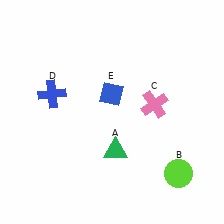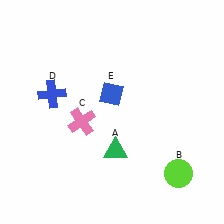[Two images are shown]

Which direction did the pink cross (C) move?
The pink cross (C) moved left.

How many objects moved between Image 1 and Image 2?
1 object moved between the two images.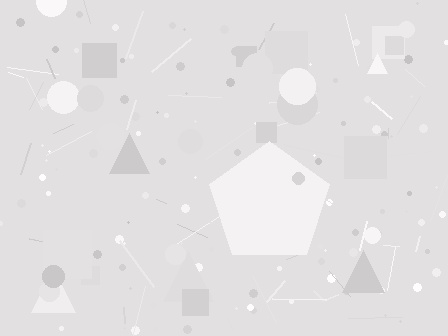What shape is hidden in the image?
A pentagon is hidden in the image.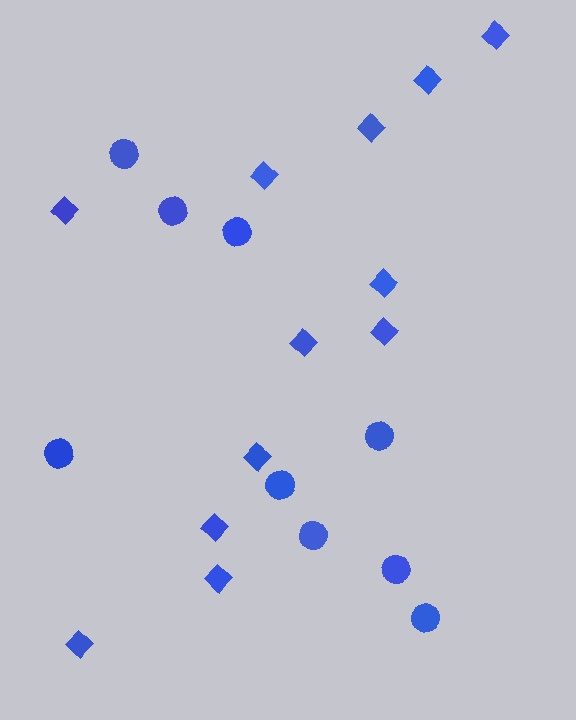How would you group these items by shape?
There are 2 groups: one group of circles (9) and one group of diamonds (12).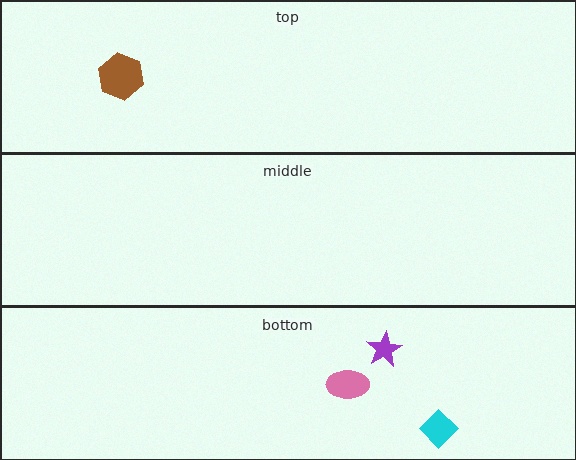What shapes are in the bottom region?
The purple star, the cyan diamond, the pink ellipse.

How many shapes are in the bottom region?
3.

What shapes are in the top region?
The brown hexagon.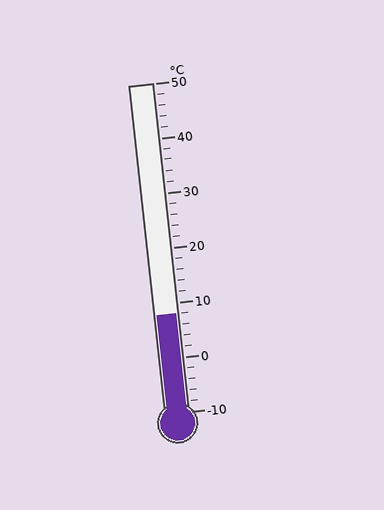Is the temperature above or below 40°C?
The temperature is below 40°C.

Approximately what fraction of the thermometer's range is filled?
The thermometer is filled to approximately 30% of its range.